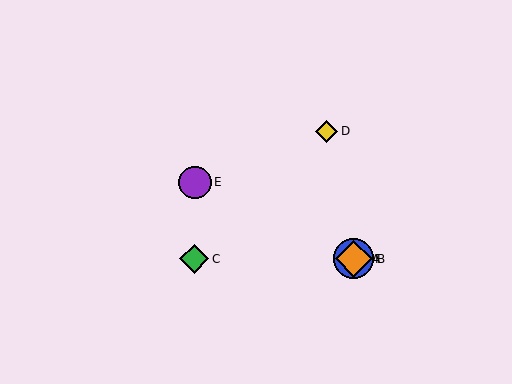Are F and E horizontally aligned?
No, F is at y≈259 and E is at y≈182.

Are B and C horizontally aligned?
Yes, both are at y≈259.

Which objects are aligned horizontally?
Objects A, B, C, F are aligned horizontally.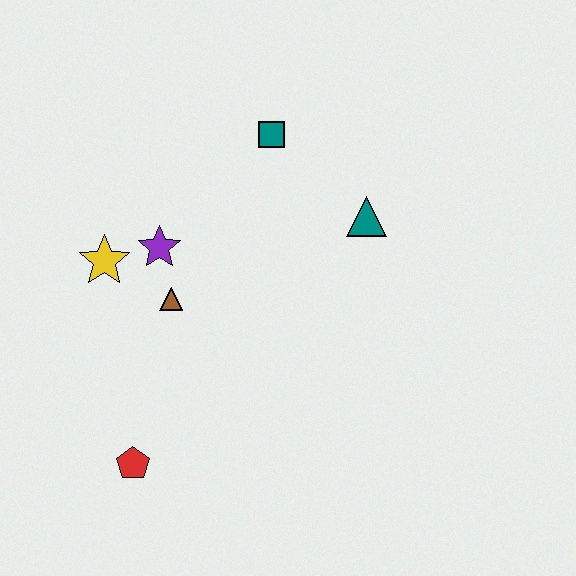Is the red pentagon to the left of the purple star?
Yes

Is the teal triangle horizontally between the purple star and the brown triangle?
No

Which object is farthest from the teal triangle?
The red pentagon is farthest from the teal triangle.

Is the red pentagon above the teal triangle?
No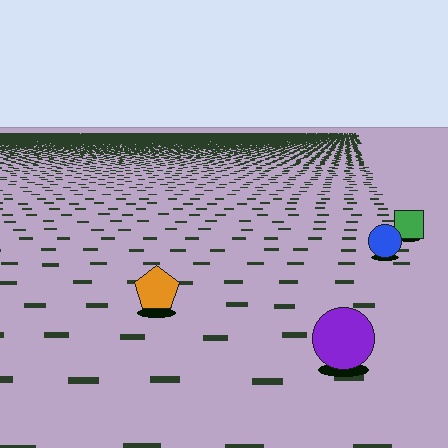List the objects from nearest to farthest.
From nearest to farthest: the purple circle, the orange pentagon, the blue circle, the green square.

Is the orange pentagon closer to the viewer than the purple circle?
No. The purple circle is closer — you can tell from the texture gradient: the ground texture is coarser near it.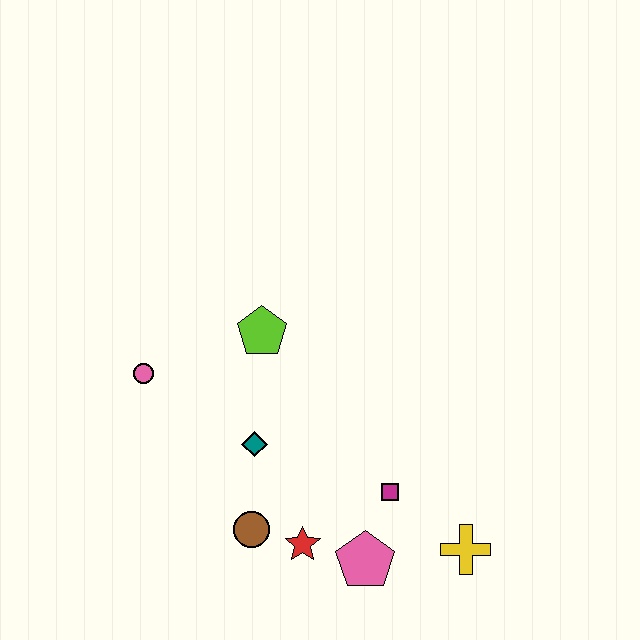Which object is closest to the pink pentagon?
The red star is closest to the pink pentagon.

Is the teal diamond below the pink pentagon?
No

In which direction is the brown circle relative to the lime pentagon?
The brown circle is below the lime pentagon.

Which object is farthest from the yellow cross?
The pink circle is farthest from the yellow cross.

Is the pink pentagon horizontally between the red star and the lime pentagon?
No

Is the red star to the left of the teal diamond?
No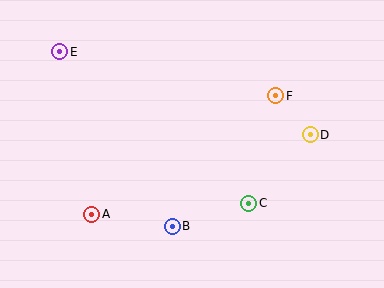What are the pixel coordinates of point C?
Point C is at (249, 203).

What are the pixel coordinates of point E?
Point E is at (60, 52).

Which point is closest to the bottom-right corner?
Point C is closest to the bottom-right corner.